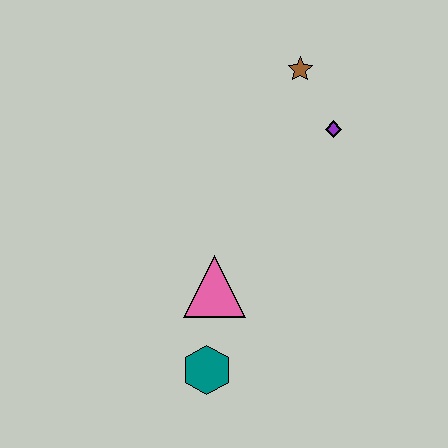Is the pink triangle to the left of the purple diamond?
Yes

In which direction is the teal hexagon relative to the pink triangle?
The teal hexagon is below the pink triangle.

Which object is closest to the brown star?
The purple diamond is closest to the brown star.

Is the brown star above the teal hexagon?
Yes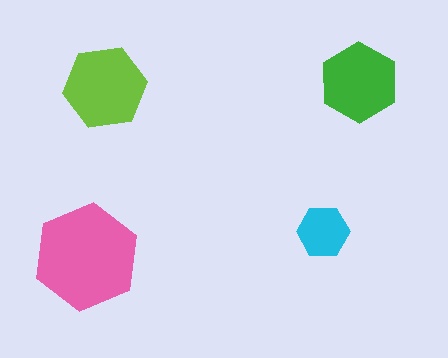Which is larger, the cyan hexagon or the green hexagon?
The green one.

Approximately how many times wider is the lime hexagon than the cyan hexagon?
About 1.5 times wider.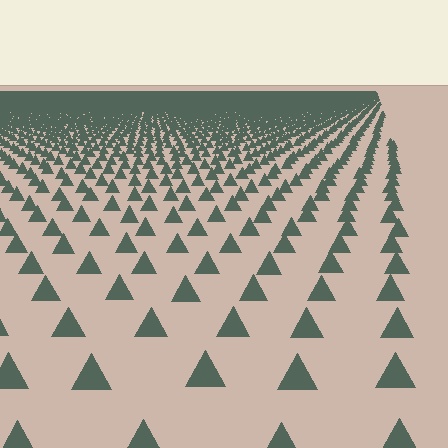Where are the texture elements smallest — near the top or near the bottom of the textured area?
Near the top.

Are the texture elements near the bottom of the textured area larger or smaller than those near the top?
Larger. Near the bottom, elements are closer to the viewer and appear at a bigger on-screen size.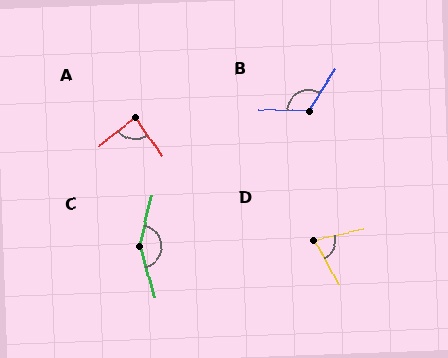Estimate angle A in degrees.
Approximately 86 degrees.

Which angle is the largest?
C, at approximately 150 degrees.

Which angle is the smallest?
D, at approximately 74 degrees.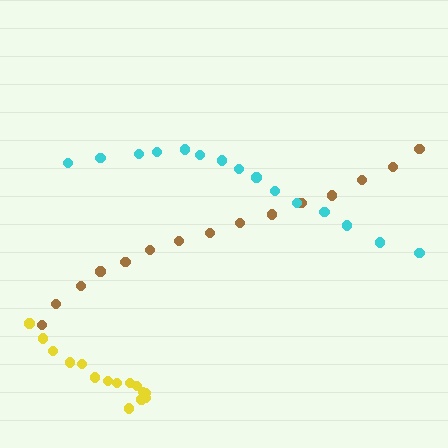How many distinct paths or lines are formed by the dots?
There are 3 distinct paths.